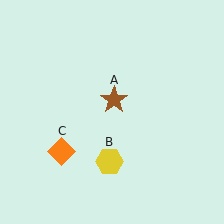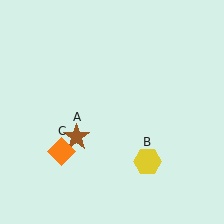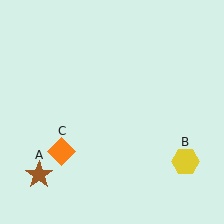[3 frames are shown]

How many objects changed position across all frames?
2 objects changed position: brown star (object A), yellow hexagon (object B).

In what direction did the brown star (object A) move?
The brown star (object A) moved down and to the left.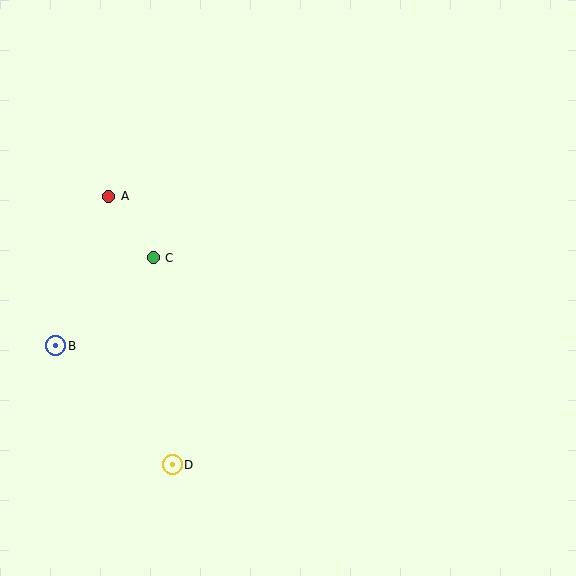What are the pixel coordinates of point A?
Point A is at (109, 196).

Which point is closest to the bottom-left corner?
Point D is closest to the bottom-left corner.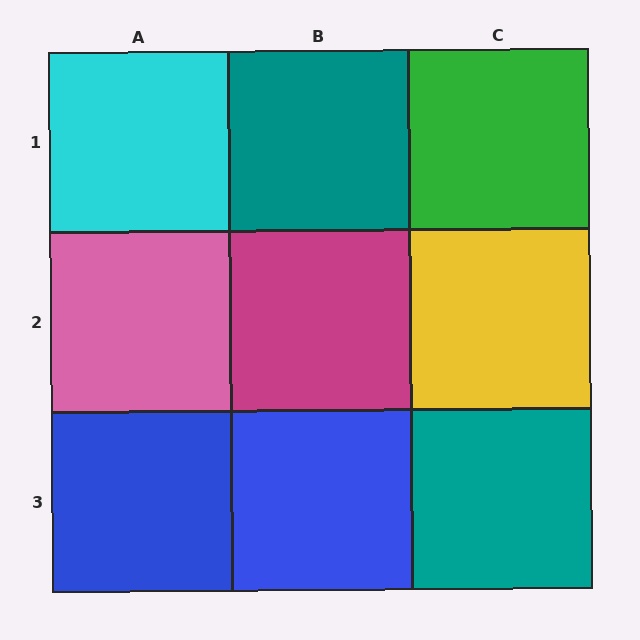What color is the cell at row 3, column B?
Blue.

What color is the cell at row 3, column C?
Teal.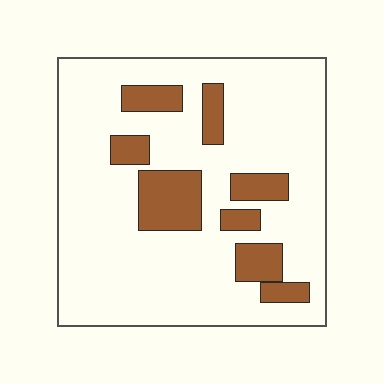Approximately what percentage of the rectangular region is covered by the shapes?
Approximately 20%.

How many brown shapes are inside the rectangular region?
8.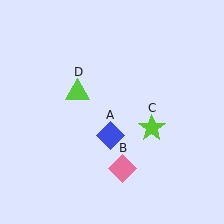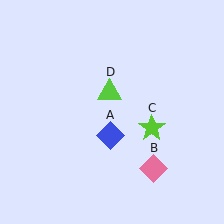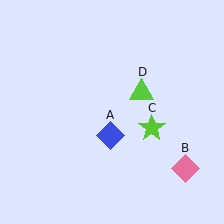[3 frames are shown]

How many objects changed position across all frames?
2 objects changed position: pink diamond (object B), lime triangle (object D).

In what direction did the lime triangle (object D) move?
The lime triangle (object D) moved right.